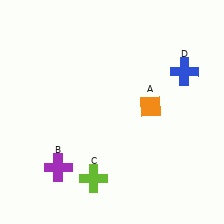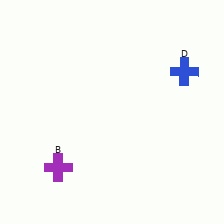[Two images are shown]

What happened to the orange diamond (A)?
The orange diamond (A) was removed in Image 2. It was in the top-right area of Image 1.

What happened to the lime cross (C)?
The lime cross (C) was removed in Image 2. It was in the bottom-left area of Image 1.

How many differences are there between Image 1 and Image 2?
There are 2 differences between the two images.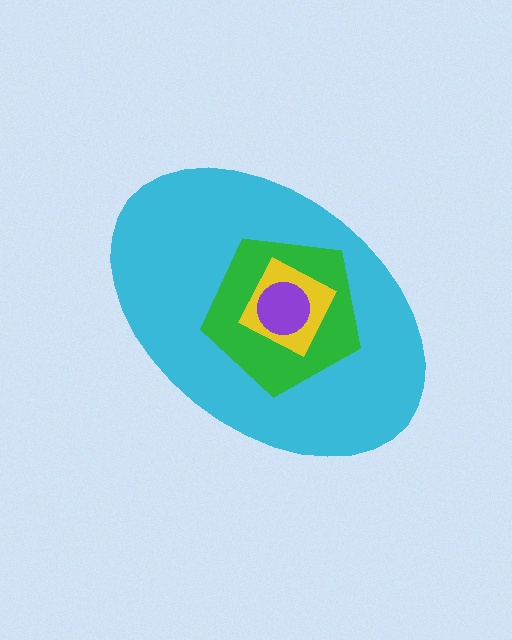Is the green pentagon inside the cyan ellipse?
Yes.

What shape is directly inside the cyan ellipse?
The green pentagon.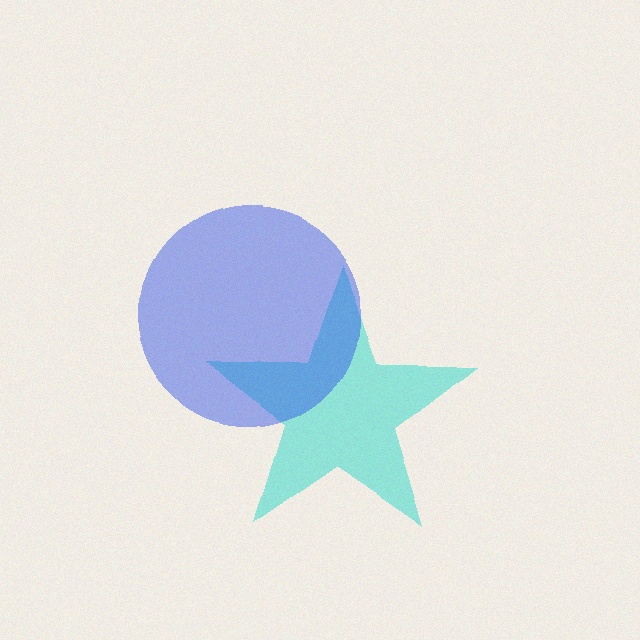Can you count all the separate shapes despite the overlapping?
Yes, there are 2 separate shapes.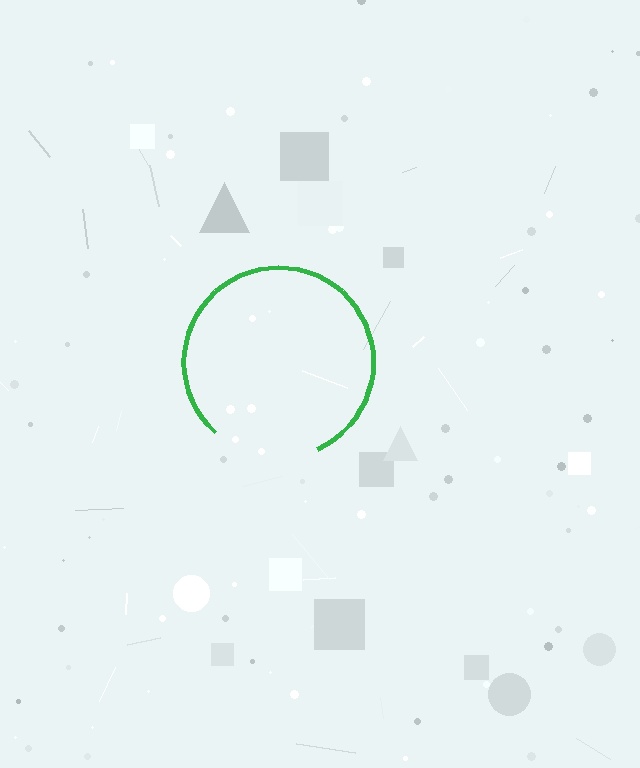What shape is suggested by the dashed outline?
The dashed outline suggests a circle.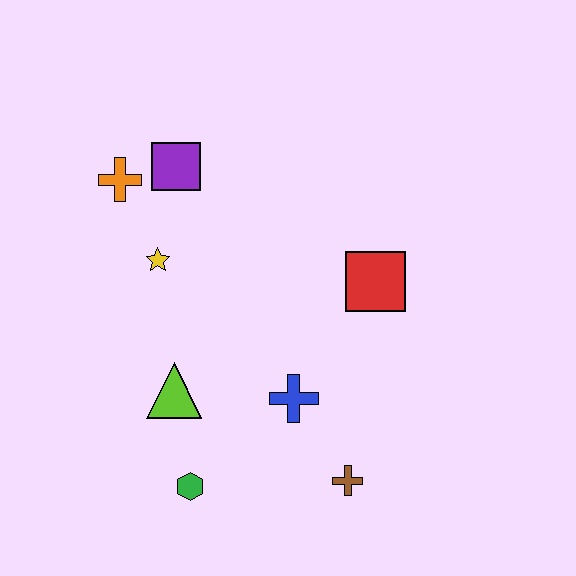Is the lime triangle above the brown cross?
Yes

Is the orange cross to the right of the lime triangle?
No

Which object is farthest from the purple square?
The brown cross is farthest from the purple square.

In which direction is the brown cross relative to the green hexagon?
The brown cross is to the right of the green hexagon.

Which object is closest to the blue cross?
The brown cross is closest to the blue cross.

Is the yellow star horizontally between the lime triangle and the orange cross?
Yes